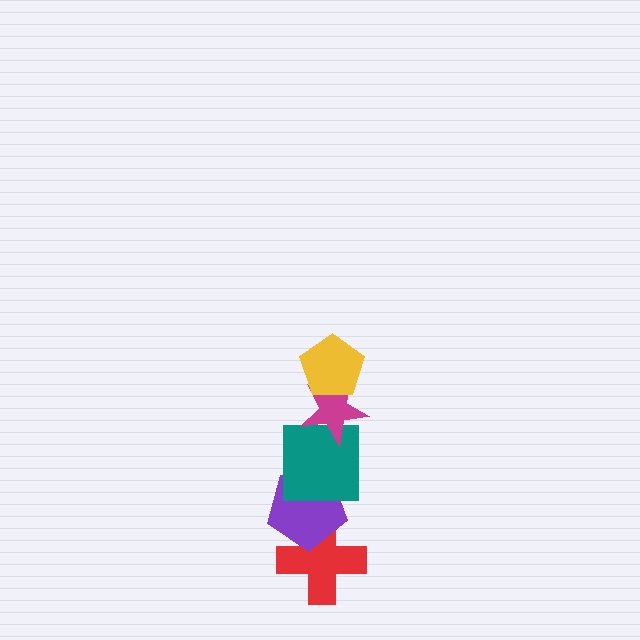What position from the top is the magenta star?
The magenta star is 2nd from the top.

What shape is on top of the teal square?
The magenta star is on top of the teal square.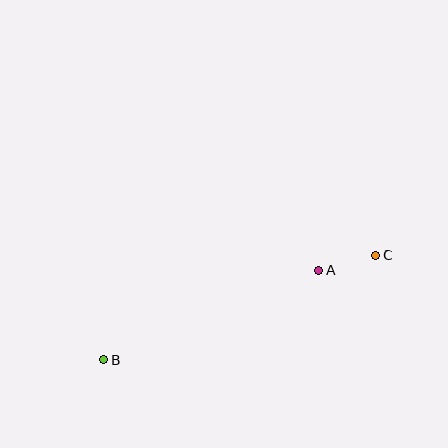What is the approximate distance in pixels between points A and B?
The distance between A and B is approximately 232 pixels.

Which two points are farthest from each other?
Points B and C are farthest from each other.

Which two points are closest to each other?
Points A and C are closest to each other.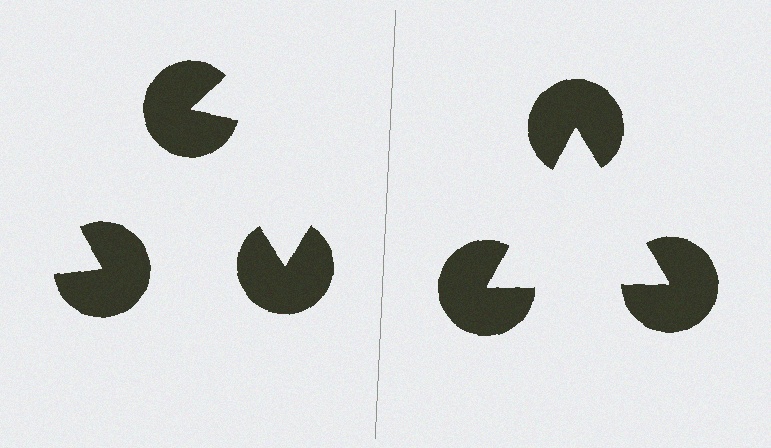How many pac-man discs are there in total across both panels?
6 — 3 on each side.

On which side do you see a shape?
An illusory triangle appears on the right side. On the left side the wedge cuts are rotated, so no coherent shape forms.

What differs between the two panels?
The pac-man discs are positioned identically on both sides; only the wedge orientations differ. On the right they align to a triangle; on the left they are misaligned.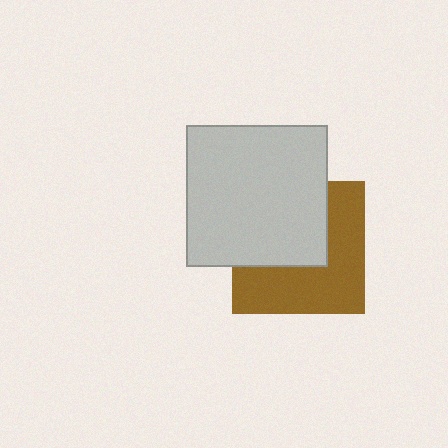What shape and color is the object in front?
The object in front is a light gray square.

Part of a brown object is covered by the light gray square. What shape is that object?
It is a square.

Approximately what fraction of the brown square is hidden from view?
Roughly 47% of the brown square is hidden behind the light gray square.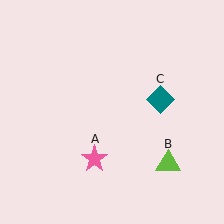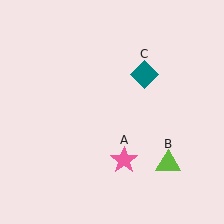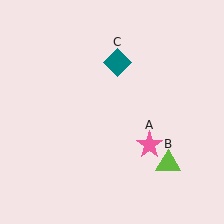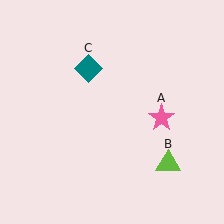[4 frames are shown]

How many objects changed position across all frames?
2 objects changed position: pink star (object A), teal diamond (object C).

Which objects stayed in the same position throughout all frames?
Lime triangle (object B) remained stationary.